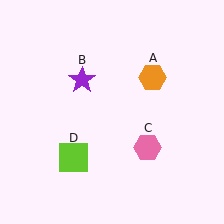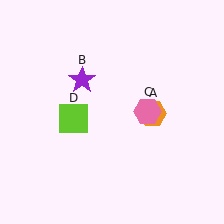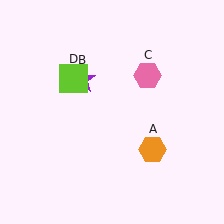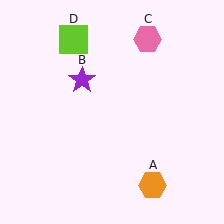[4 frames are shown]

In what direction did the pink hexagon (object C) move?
The pink hexagon (object C) moved up.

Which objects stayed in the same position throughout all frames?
Purple star (object B) remained stationary.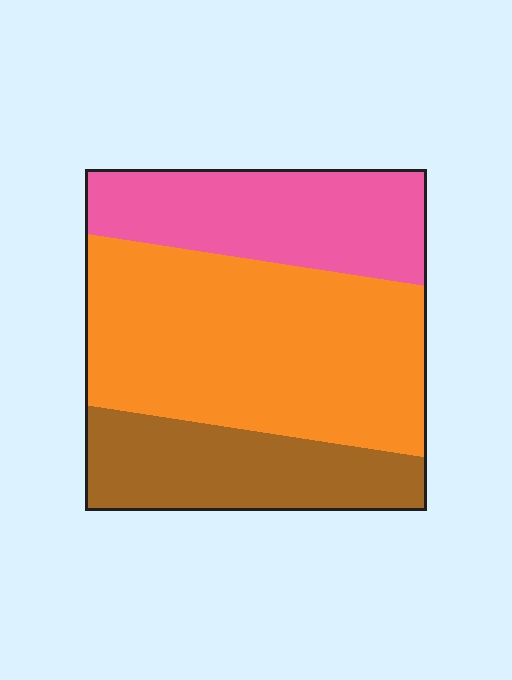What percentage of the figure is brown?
Brown takes up about one quarter (1/4) of the figure.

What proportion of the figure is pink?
Pink takes up between a quarter and a half of the figure.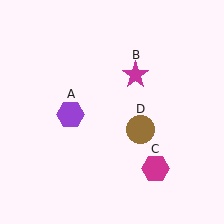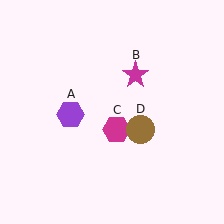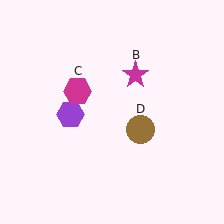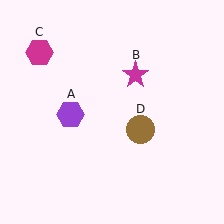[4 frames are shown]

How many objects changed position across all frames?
1 object changed position: magenta hexagon (object C).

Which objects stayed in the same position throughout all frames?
Purple hexagon (object A) and magenta star (object B) and brown circle (object D) remained stationary.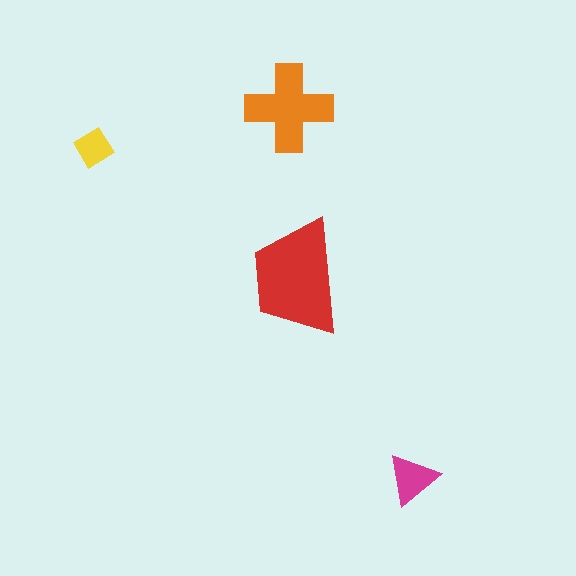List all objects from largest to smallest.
The red trapezoid, the orange cross, the magenta triangle, the yellow diamond.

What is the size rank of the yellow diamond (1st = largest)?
4th.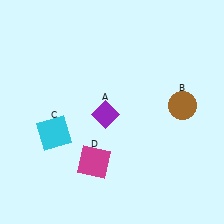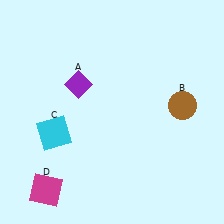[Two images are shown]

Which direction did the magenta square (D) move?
The magenta square (D) moved left.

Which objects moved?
The objects that moved are: the purple diamond (A), the magenta square (D).